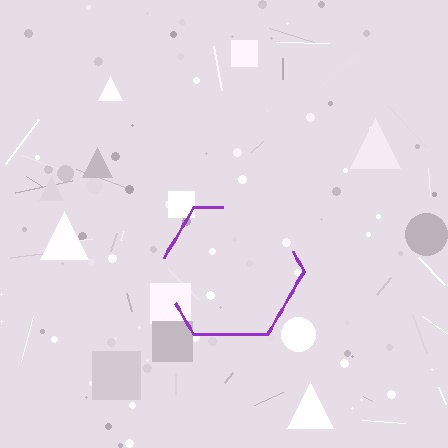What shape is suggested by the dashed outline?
The dashed outline suggests a hexagon.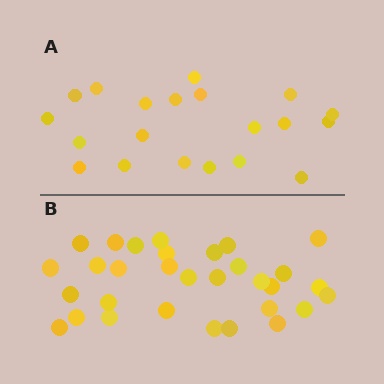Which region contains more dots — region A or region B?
Region B (the bottom region) has more dots.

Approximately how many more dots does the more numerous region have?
Region B has roughly 12 or so more dots than region A.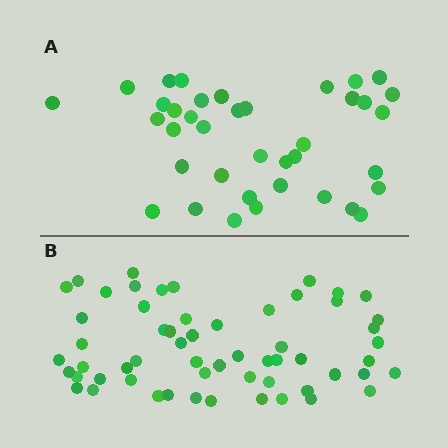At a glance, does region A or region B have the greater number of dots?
Region B (the bottom region) has more dots.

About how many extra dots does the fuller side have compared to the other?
Region B has approximately 20 more dots than region A.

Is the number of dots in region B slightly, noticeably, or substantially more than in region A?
Region B has substantially more. The ratio is roughly 1.5 to 1.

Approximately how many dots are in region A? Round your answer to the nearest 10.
About 40 dots. (The exact count is 38, which rounds to 40.)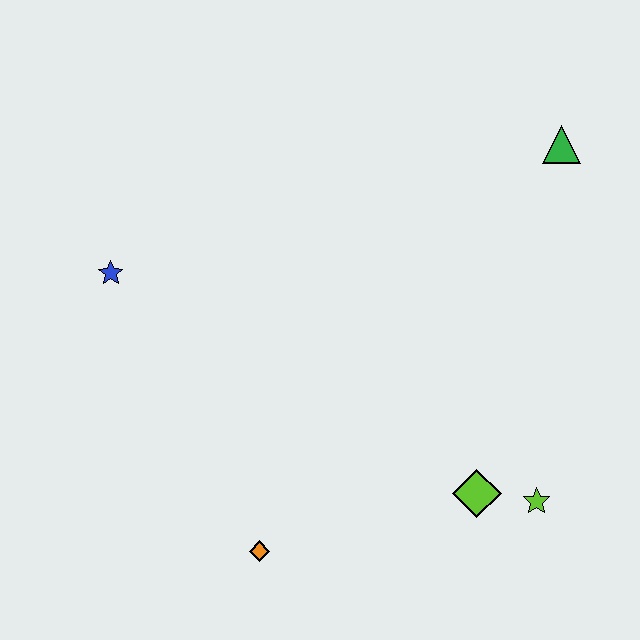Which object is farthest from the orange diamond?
The green triangle is farthest from the orange diamond.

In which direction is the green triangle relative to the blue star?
The green triangle is to the right of the blue star.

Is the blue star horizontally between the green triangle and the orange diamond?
No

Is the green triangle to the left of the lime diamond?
No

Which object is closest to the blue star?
The orange diamond is closest to the blue star.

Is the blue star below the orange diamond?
No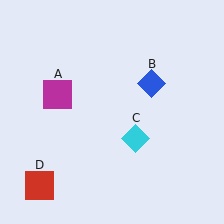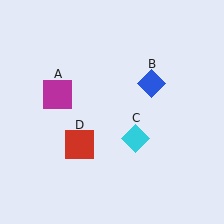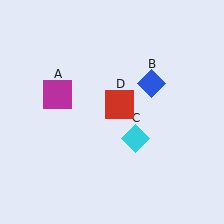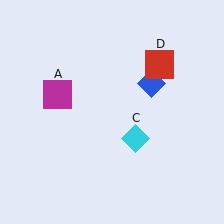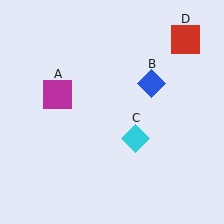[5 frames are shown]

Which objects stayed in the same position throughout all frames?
Magenta square (object A) and blue diamond (object B) and cyan diamond (object C) remained stationary.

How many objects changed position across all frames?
1 object changed position: red square (object D).